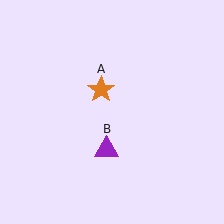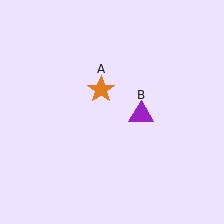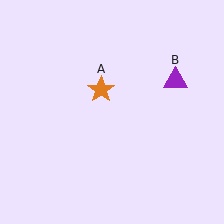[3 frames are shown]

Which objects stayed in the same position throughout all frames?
Orange star (object A) remained stationary.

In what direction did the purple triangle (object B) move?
The purple triangle (object B) moved up and to the right.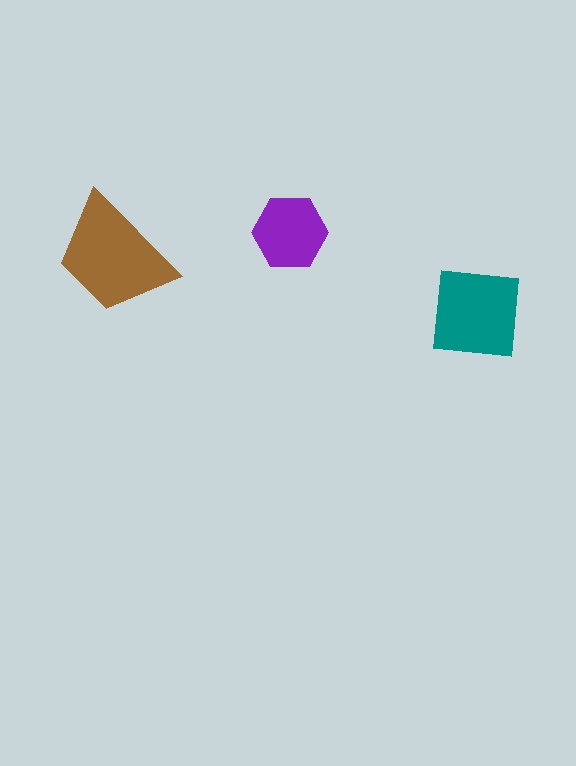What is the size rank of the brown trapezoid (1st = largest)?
1st.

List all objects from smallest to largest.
The purple hexagon, the teal square, the brown trapezoid.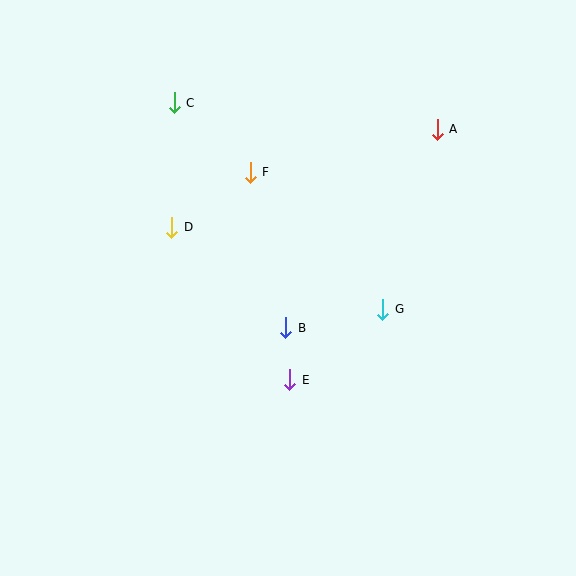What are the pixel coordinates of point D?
Point D is at (172, 227).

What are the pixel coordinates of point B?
Point B is at (286, 328).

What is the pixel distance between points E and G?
The distance between E and G is 117 pixels.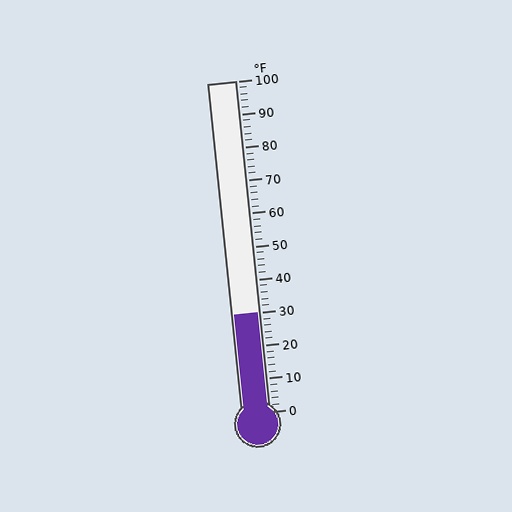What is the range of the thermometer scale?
The thermometer scale ranges from 0°F to 100°F.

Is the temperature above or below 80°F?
The temperature is below 80°F.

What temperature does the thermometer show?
The thermometer shows approximately 30°F.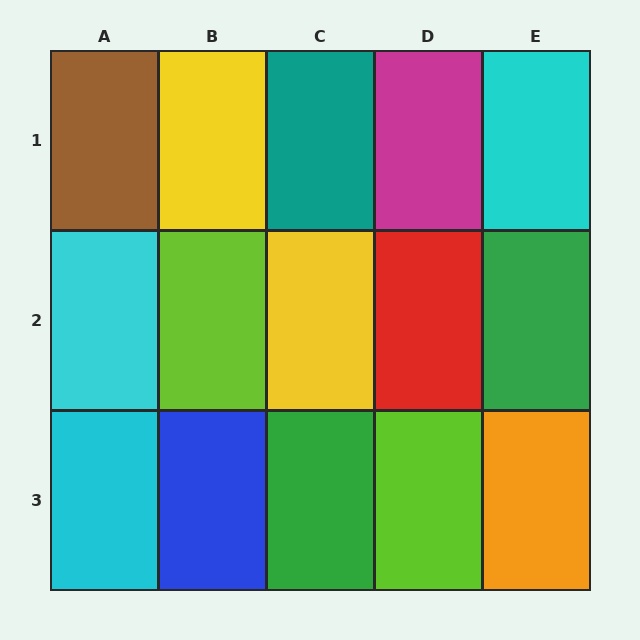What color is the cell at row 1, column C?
Teal.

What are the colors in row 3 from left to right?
Cyan, blue, green, lime, orange.